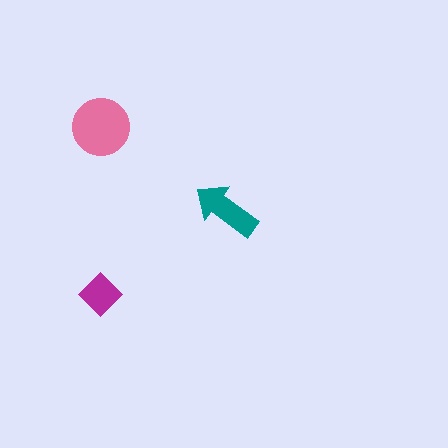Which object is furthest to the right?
The teal arrow is rightmost.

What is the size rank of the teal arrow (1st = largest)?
2nd.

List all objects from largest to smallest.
The pink circle, the teal arrow, the magenta diamond.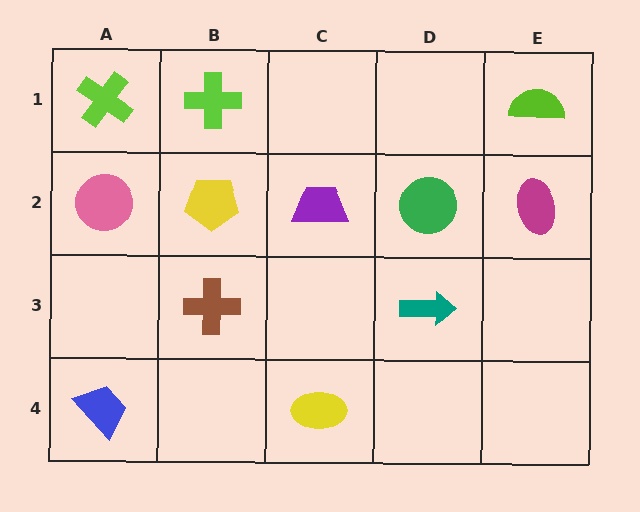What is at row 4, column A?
A blue trapezoid.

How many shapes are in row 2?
5 shapes.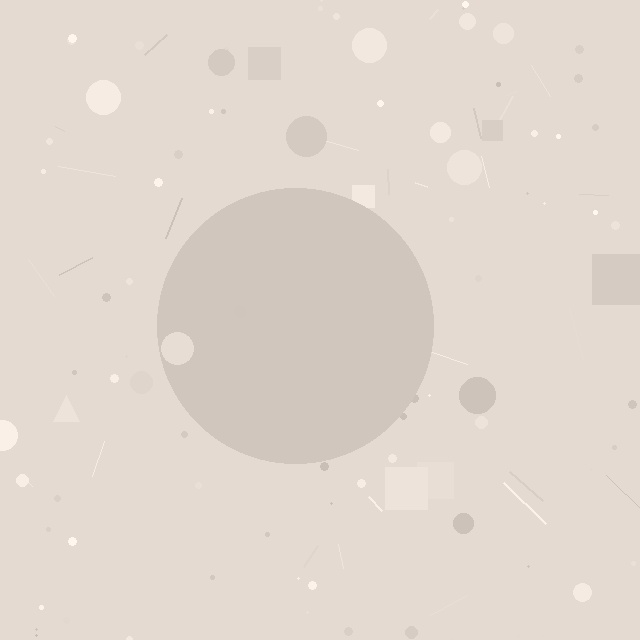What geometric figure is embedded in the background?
A circle is embedded in the background.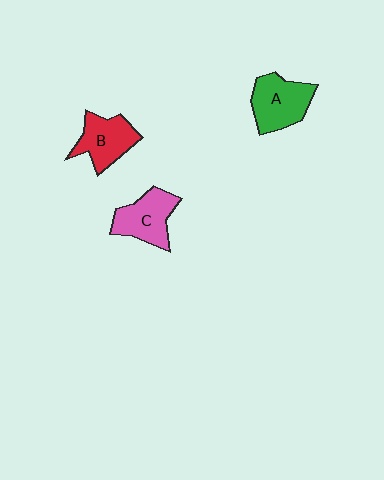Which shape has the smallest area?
Shape B (red).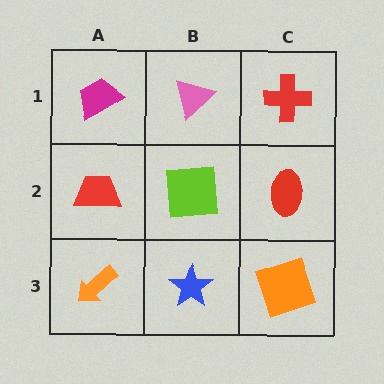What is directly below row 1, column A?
A red trapezoid.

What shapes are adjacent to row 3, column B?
A lime square (row 2, column B), an orange arrow (row 3, column A), an orange square (row 3, column C).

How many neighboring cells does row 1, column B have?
3.